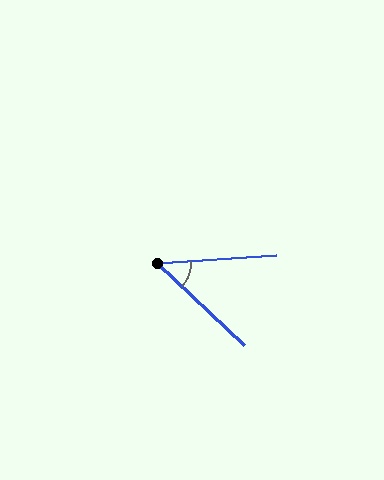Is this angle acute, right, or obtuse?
It is acute.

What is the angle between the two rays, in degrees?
Approximately 47 degrees.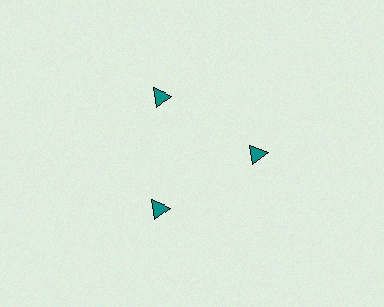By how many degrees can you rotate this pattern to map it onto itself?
The pattern maps onto itself every 120 degrees of rotation.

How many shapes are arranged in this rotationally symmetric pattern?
There are 3 shapes, arranged in 3 groups of 1.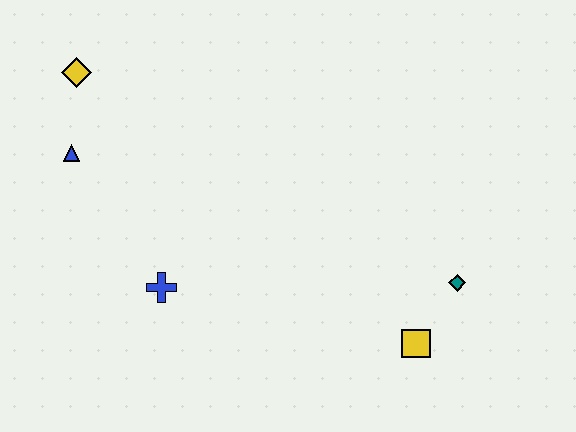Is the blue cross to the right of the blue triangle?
Yes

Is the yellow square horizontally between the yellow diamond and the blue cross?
No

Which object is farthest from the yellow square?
The yellow diamond is farthest from the yellow square.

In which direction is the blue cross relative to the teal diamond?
The blue cross is to the left of the teal diamond.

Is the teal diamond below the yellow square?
No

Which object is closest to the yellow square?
The teal diamond is closest to the yellow square.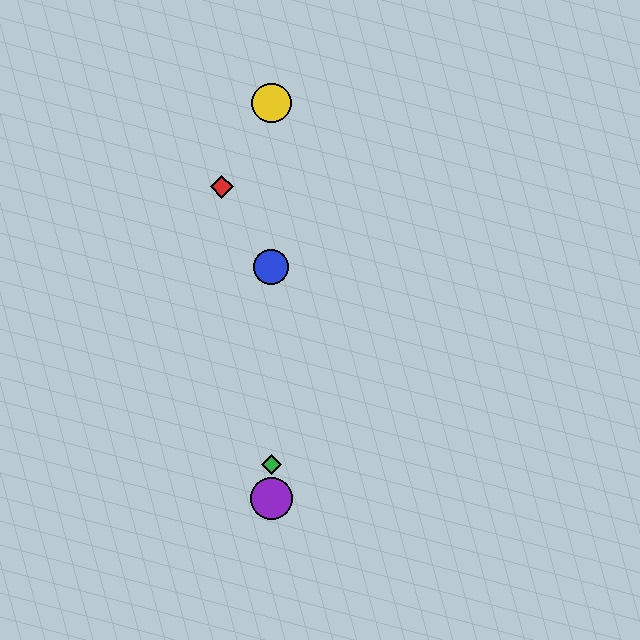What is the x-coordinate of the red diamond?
The red diamond is at x≈222.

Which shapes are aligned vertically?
The blue circle, the green diamond, the yellow circle, the purple circle are aligned vertically.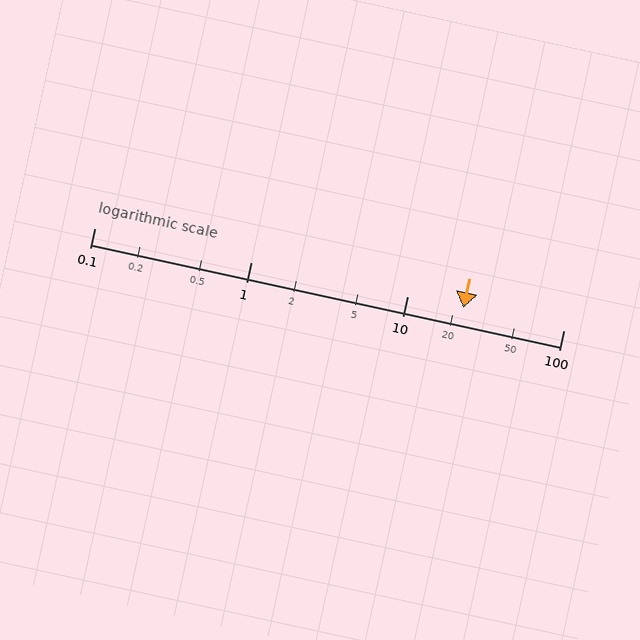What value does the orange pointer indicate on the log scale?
The pointer indicates approximately 23.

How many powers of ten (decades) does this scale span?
The scale spans 3 decades, from 0.1 to 100.